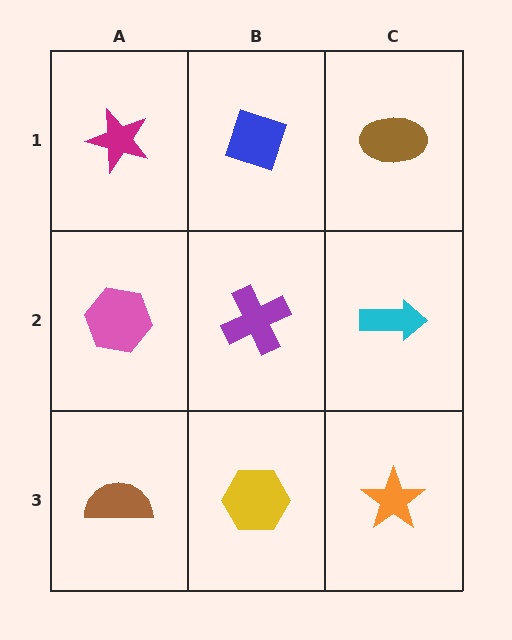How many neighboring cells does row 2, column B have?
4.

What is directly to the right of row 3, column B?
An orange star.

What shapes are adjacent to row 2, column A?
A magenta star (row 1, column A), a brown semicircle (row 3, column A), a purple cross (row 2, column B).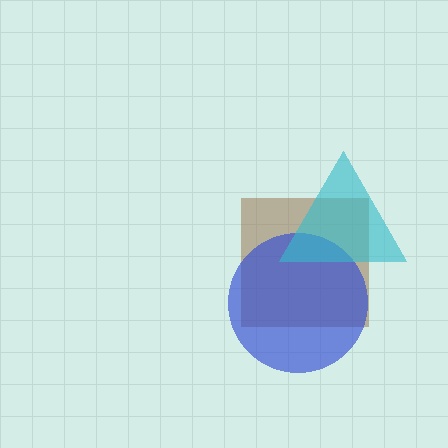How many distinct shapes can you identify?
There are 3 distinct shapes: a brown square, a blue circle, a cyan triangle.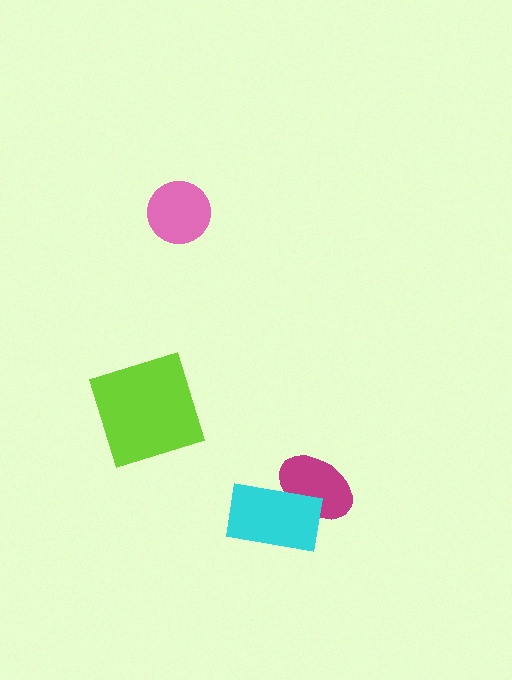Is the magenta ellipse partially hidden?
Yes, it is partially covered by another shape.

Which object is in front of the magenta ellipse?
The cyan rectangle is in front of the magenta ellipse.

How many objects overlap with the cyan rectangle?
1 object overlaps with the cyan rectangle.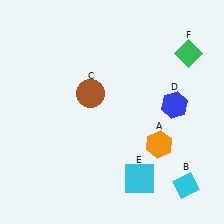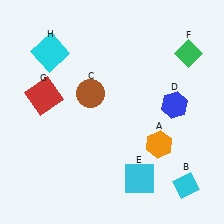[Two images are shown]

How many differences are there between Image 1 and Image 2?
There are 2 differences between the two images.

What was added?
A red square (G), a cyan square (H) were added in Image 2.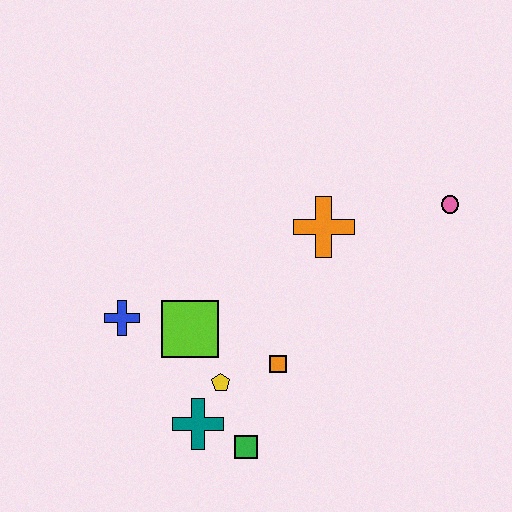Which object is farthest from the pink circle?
The blue cross is farthest from the pink circle.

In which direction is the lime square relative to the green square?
The lime square is above the green square.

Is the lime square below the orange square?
No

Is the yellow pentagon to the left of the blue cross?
No